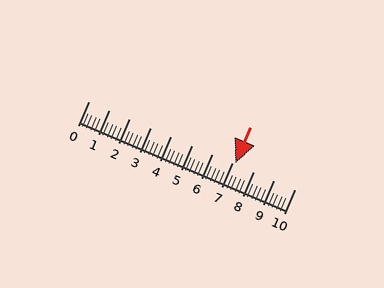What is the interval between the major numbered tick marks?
The major tick marks are spaced 1 units apart.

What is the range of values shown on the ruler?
The ruler shows values from 0 to 10.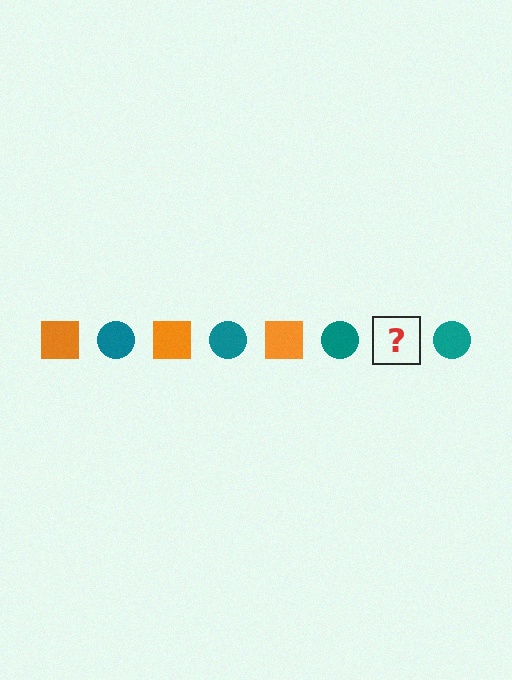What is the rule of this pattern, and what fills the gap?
The rule is that the pattern alternates between orange square and teal circle. The gap should be filled with an orange square.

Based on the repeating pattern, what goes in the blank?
The blank should be an orange square.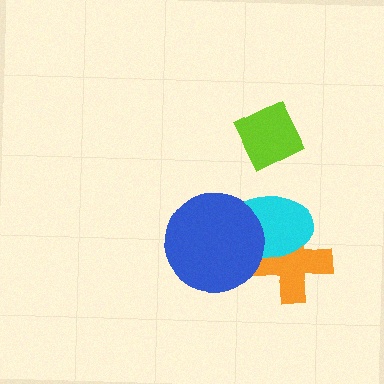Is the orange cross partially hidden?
Yes, it is partially covered by another shape.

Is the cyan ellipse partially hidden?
Yes, it is partially covered by another shape.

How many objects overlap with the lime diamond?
0 objects overlap with the lime diamond.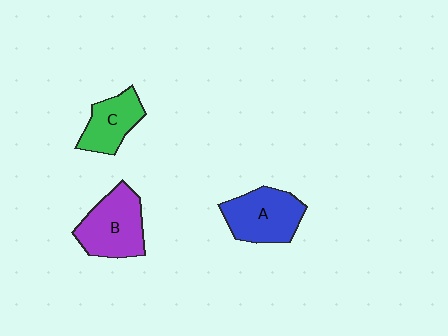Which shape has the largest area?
Shape B (purple).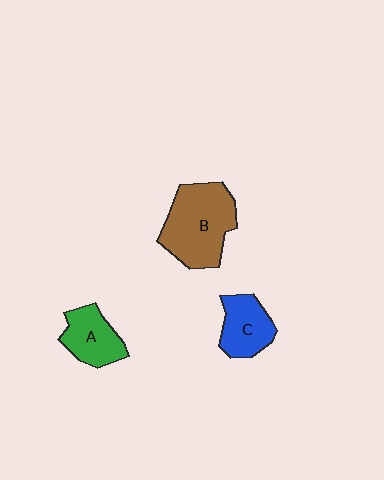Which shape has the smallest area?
Shape A (green).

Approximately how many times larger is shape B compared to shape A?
Approximately 1.8 times.